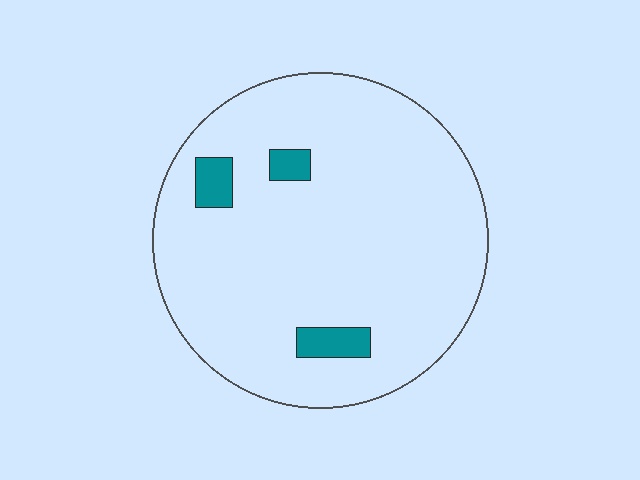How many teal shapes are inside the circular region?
3.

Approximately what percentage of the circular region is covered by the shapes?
Approximately 5%.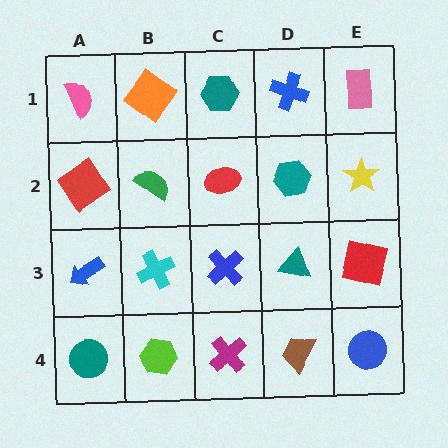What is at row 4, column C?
A magenta cross.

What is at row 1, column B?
An orange diamond.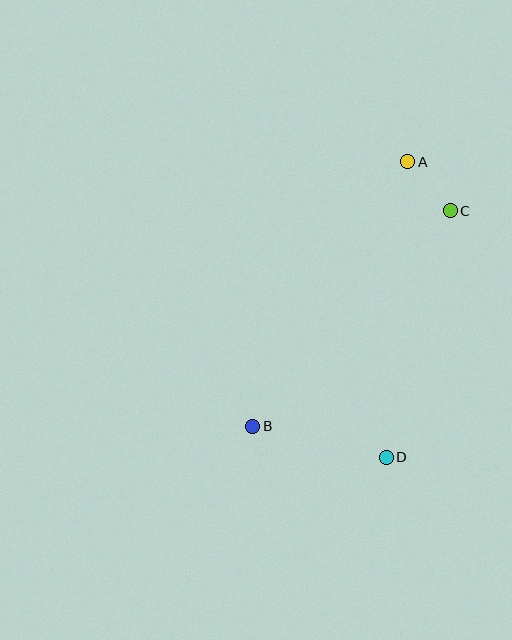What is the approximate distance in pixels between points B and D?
The distance between B and D is approximately 137 pixels.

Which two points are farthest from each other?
Points A and B are farthest from each other.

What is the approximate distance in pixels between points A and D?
The distance between A and D is approximately 296 pixels.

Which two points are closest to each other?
Points A and C are closest to each other.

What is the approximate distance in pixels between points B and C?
The distance between B and C is approximately 292 pixels.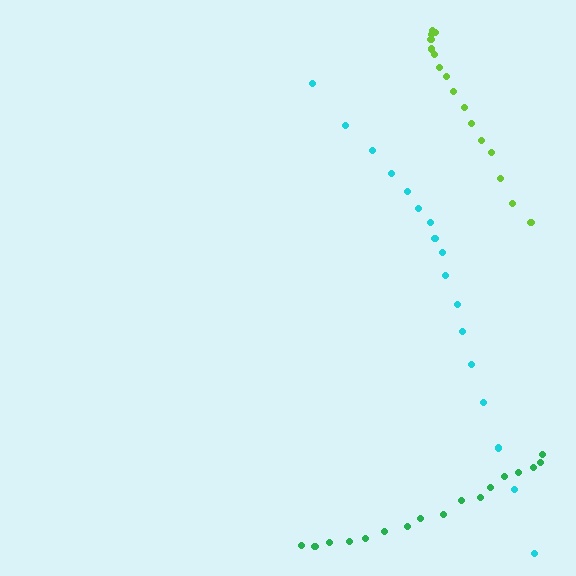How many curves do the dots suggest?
There are 3 distinct paths.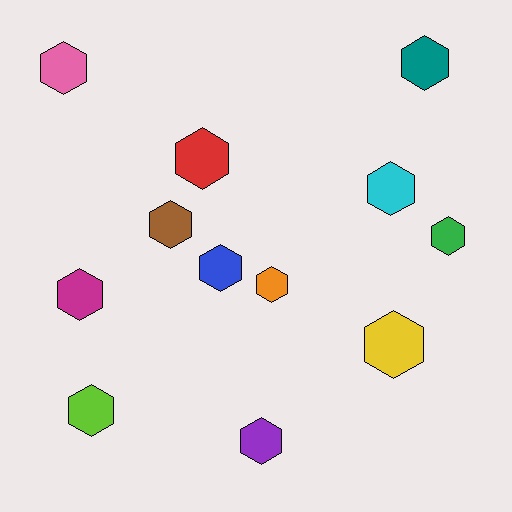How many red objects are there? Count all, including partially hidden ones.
There is 1 red object.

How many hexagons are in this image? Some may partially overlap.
There are 12 hexagons.